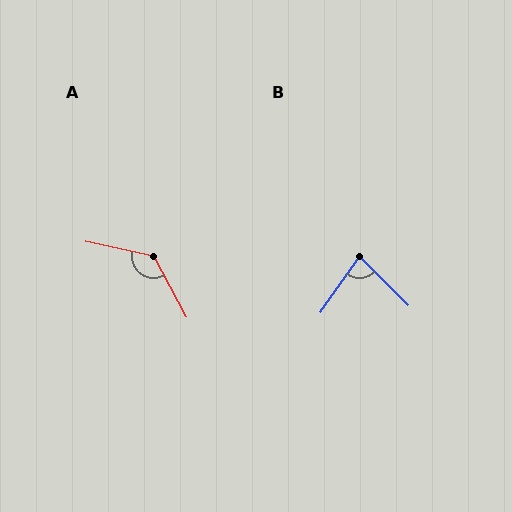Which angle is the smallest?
B, at approximately 80 degrees.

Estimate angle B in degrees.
Approximately 80 degrees.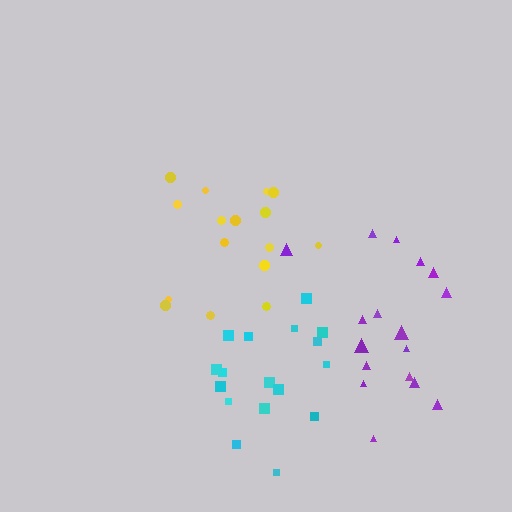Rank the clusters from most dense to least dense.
cyan, purple, yellow.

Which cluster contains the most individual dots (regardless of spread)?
Cyan (17).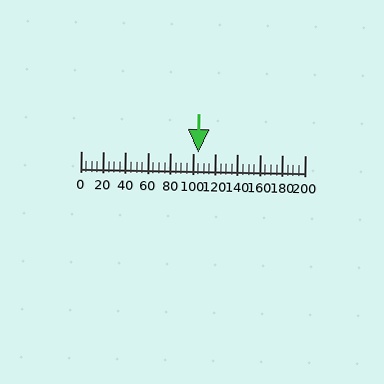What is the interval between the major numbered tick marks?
The major tick marks are spaced 20 units apart.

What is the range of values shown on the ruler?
The ruler shows values from 0 to 200.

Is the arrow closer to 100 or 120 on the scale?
The arrow is closer to 100.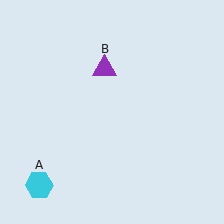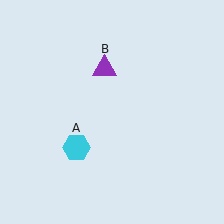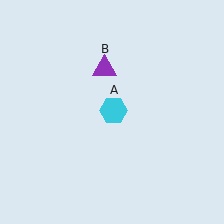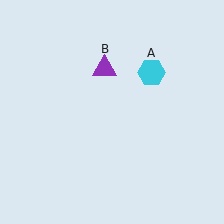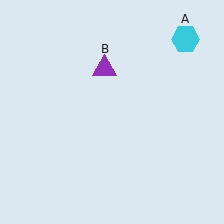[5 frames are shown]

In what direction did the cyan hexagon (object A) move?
The cyan hexagon (object A) moved up and to the right.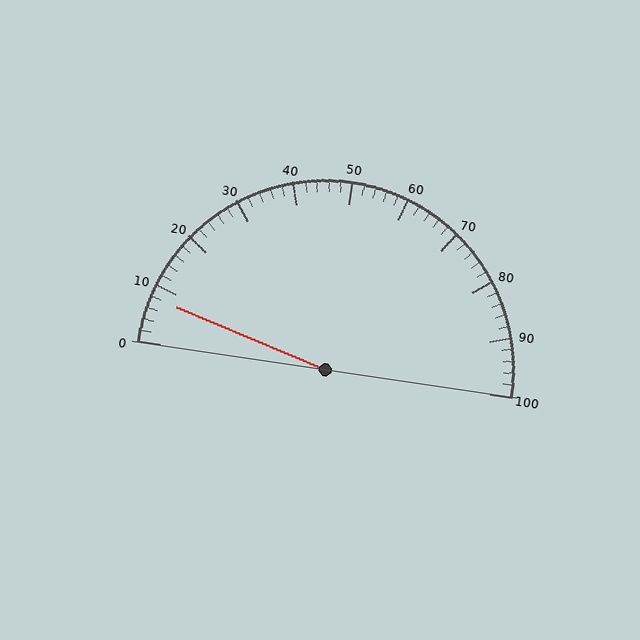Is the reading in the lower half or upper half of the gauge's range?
The reading is in the lower half of the range (0 to 100).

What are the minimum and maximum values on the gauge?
The gauge ranges from 0 to 100.